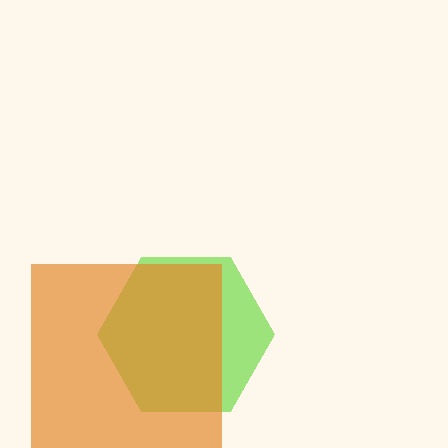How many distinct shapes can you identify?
There are 2 distinct shapes: a lime hexagon, an orange square.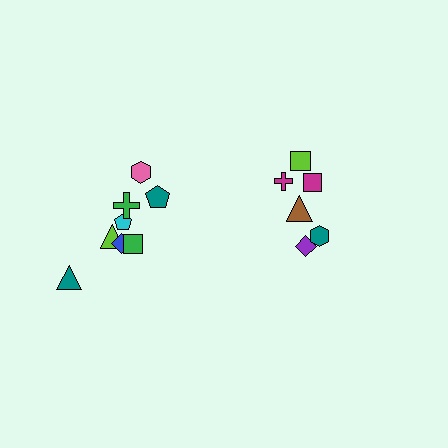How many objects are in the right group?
There are 6 objects.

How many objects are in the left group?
There are 8 objects.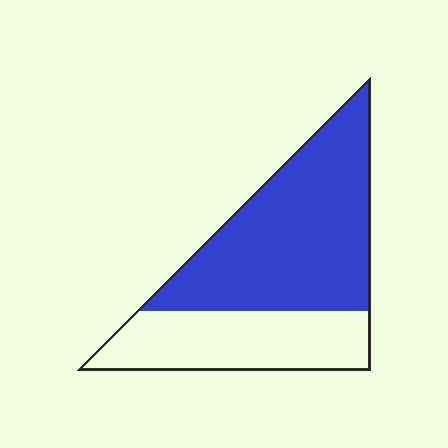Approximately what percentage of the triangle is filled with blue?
Approximately 65%.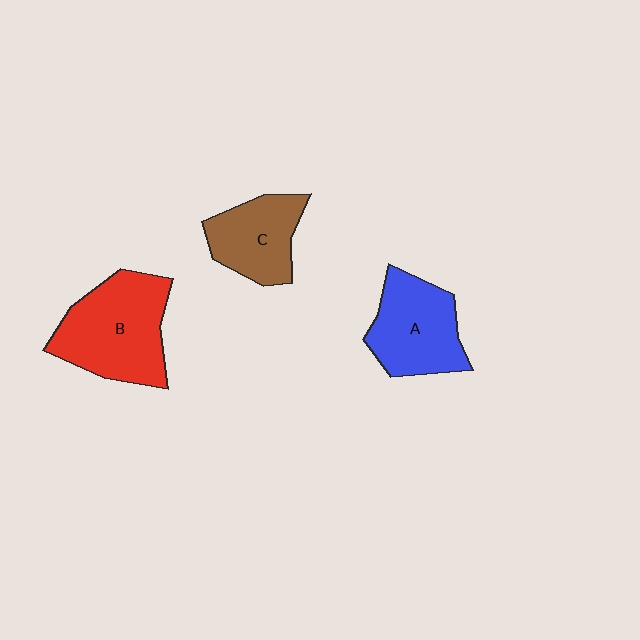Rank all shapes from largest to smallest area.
From largest to smallest: B (red), A (blue), C (brown).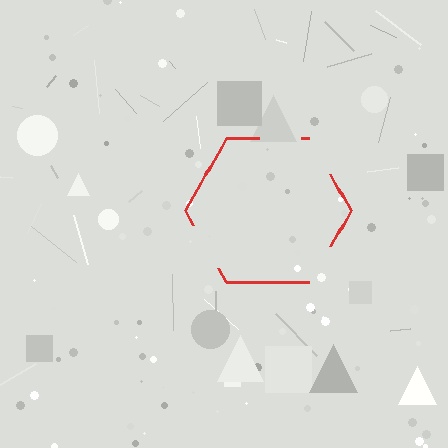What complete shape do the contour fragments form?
The contour fragments form a hexagon.